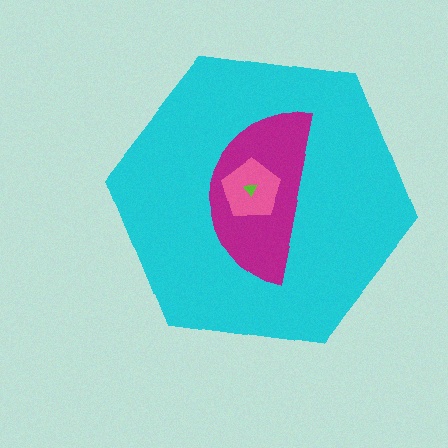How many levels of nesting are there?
4.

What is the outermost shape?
The cyan hexagon.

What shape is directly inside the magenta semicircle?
The pink pentagon.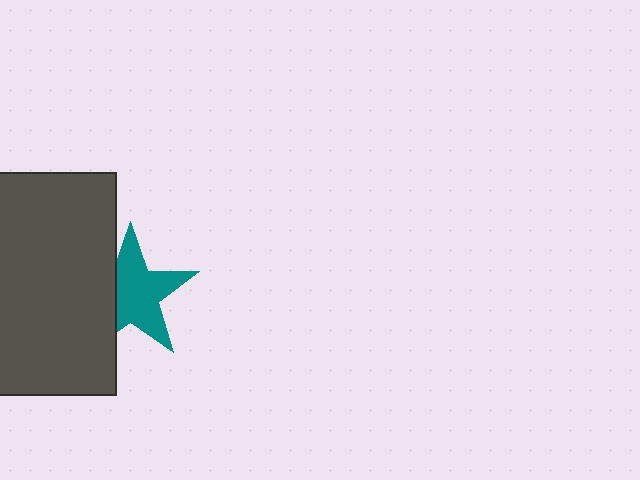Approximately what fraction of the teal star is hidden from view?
Roughly 31% of the teal star is hidden behind the dark gray rectangle.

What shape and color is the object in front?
The object in front is a dark gray rectangle.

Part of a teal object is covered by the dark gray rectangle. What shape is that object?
It is a star.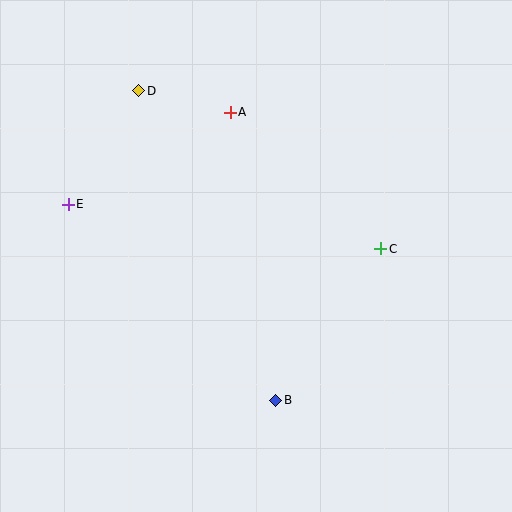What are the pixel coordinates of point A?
Point A is at (230, 112).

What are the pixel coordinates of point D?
Point D is at (139, 91).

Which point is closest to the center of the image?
Point C at (381, 249) is closest to the center.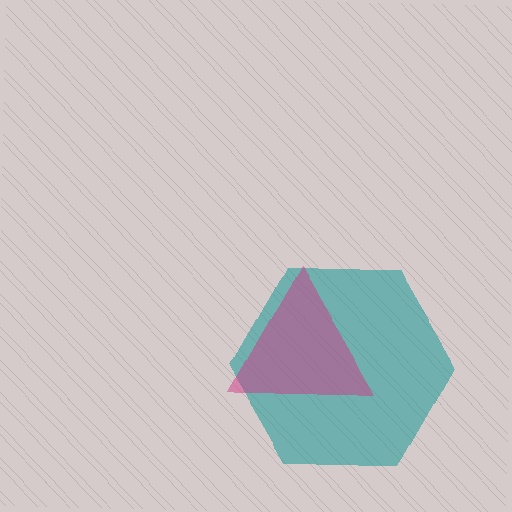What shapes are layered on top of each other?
The layered shapes are: a teal hexagon, a magenta triangle.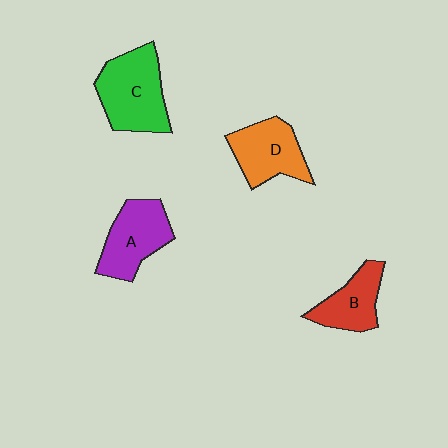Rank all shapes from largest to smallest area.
From largest to smallest: C (green), A (purple), D (orange), B (red).